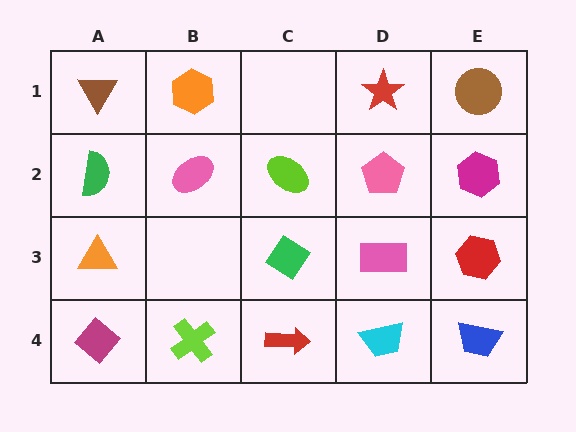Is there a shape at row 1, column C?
No, that cell is empty.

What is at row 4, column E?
A blue trapezoid.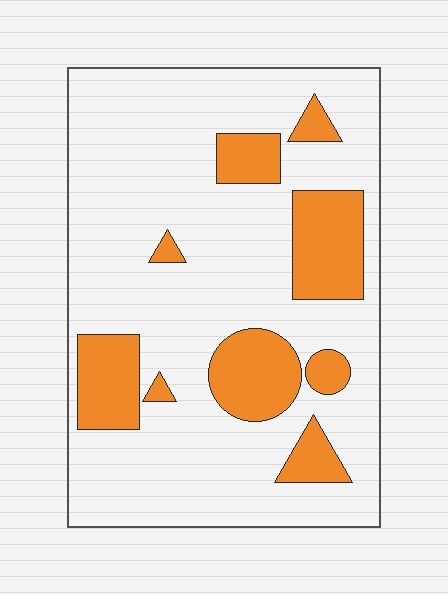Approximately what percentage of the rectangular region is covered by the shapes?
Approximately 20%.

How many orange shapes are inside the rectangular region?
9.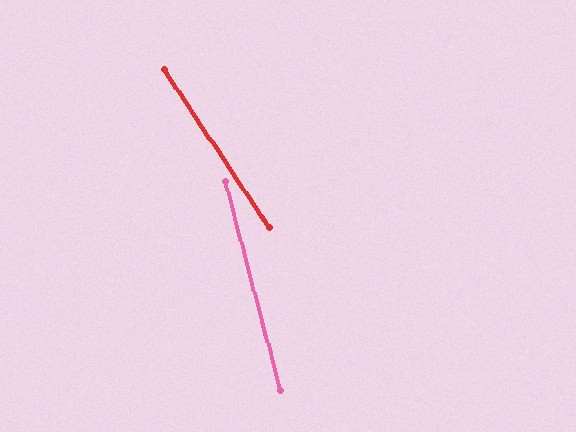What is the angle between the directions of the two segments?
Approximately 19 degrees.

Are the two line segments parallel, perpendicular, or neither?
Neither parallel nor perpendicular — they differ by about 19°.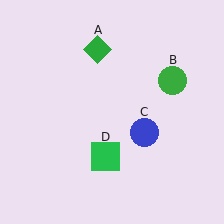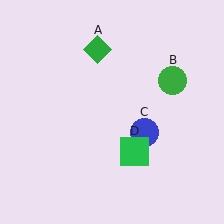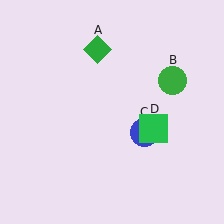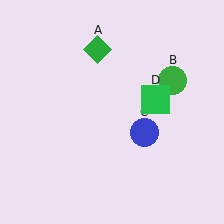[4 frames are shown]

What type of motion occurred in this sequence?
The green square (object D) rotated counterclockwise around the center of the scene.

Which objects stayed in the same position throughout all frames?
Green diamond (object A) and green circle (object B) and blue circle (object C) remained stationary.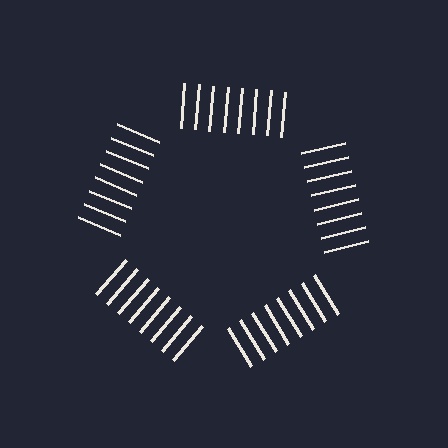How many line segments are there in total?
40 — 8 along each of the 5 edges.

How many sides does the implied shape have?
5 sides — the line-ends trace a pentagon.